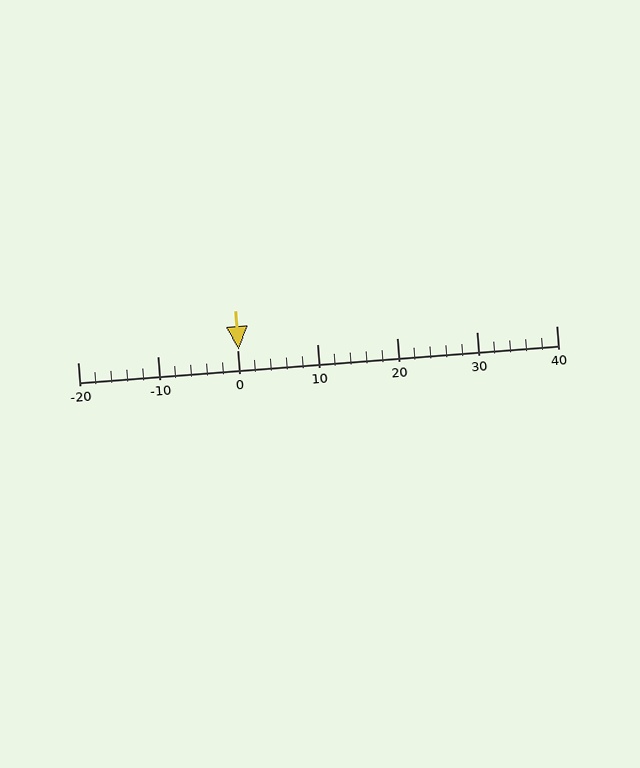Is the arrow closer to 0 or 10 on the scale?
The arrow is closer to 0.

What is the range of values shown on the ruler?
The ruler shows values from -20 to 40.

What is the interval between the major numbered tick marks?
The major tick marks are spaced 10 units apart.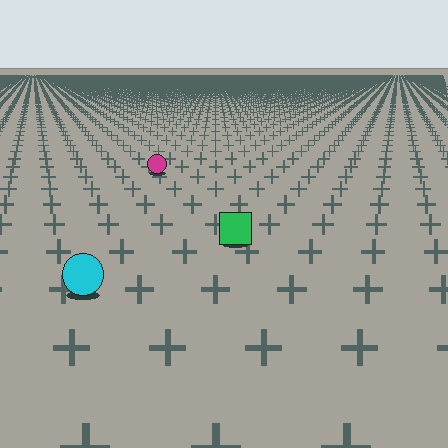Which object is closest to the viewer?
The cyan circle is closest. The texture marks near it are larger and more spread out.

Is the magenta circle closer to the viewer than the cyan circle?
No. The cyan circle is closer — you can tell from the texture gradient: the ground texture is coarser near it.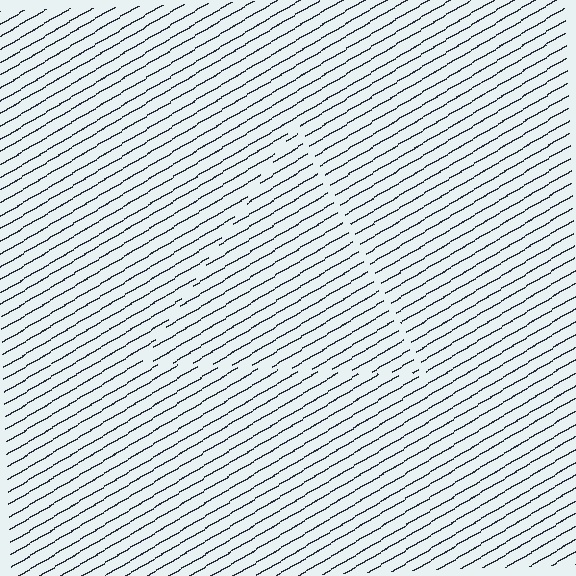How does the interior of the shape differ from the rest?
The interior of the shape contains the same grating, shifted by half a period — the contour is defined by the phase discontinuity where line-ends from the inner and outer gratings abut.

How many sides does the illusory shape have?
3 sides — the line-ends trace a triangle.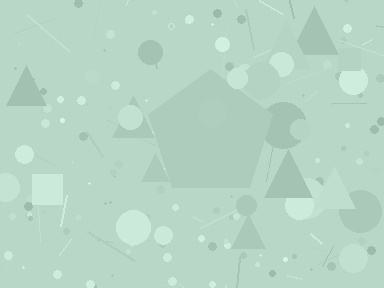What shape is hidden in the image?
A pentagon is hidden in the image.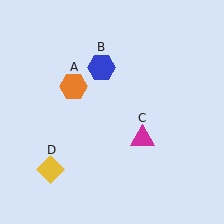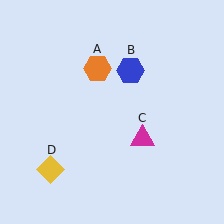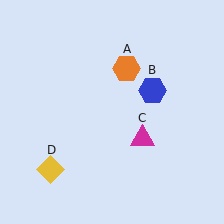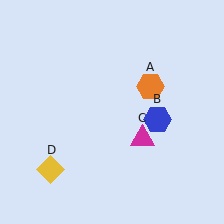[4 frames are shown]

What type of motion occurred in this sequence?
The orange hexagon (object A), blue hexagon (object B) rotated clockwise around the center of the scene.